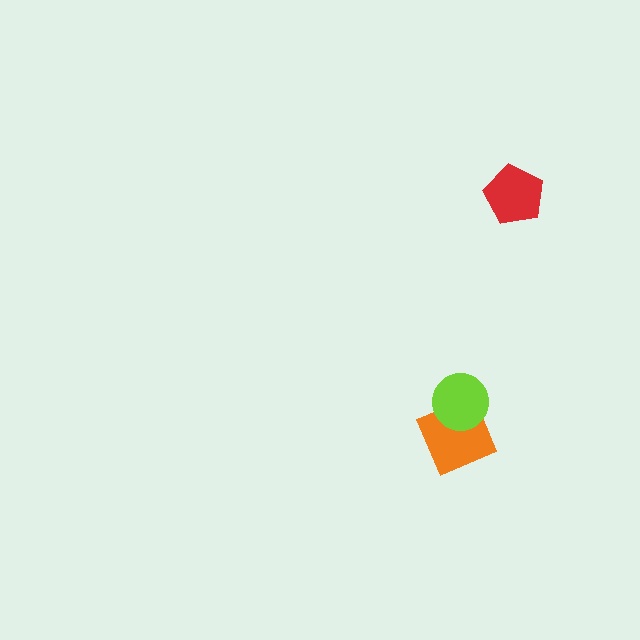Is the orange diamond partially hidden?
Yes, it is partially covered by another shape.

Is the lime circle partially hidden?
No, no other shape covers it.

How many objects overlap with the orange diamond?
1 object overlaps with the orange diamond.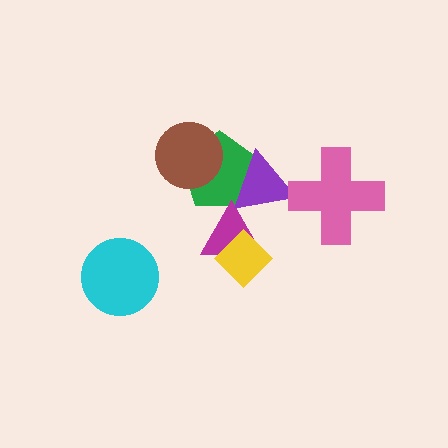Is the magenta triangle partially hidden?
Yes, it is partially covered by another shape.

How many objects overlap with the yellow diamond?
1 object overlaps with the yellow diamond.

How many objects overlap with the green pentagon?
3 objects overlap with the green pentagon.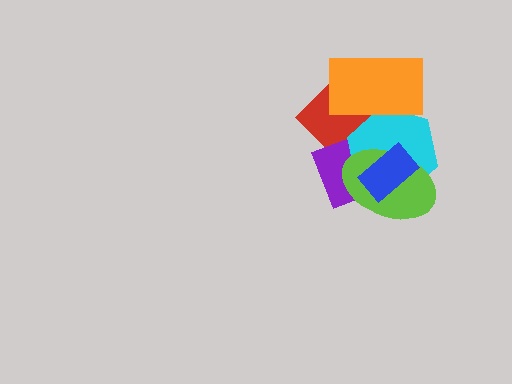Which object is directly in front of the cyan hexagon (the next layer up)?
The orange rectangle is directly in front of the cyan hexagon.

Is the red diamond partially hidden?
Yes, it is partially covered by another shape.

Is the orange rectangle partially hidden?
No, no other shape covers it.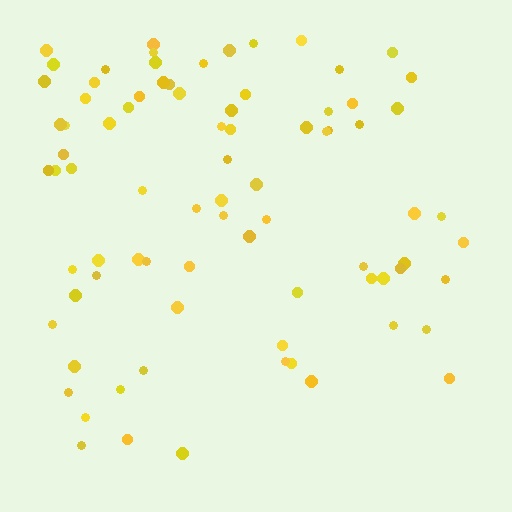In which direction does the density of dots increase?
From bottom to top, with the top side densest.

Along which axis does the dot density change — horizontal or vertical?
Vertical.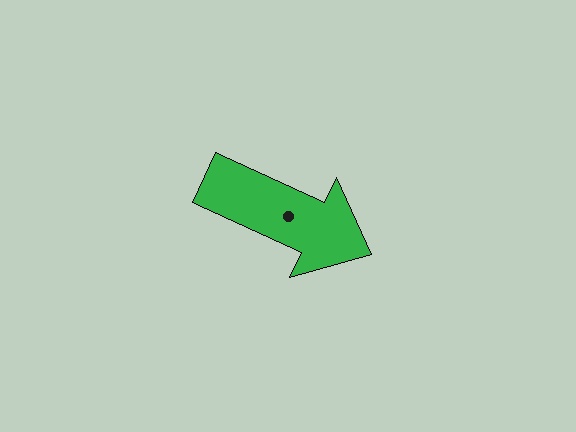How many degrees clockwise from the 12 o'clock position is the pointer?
Approximately 115 degrees.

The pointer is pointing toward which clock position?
Roughly 4 o'clock.